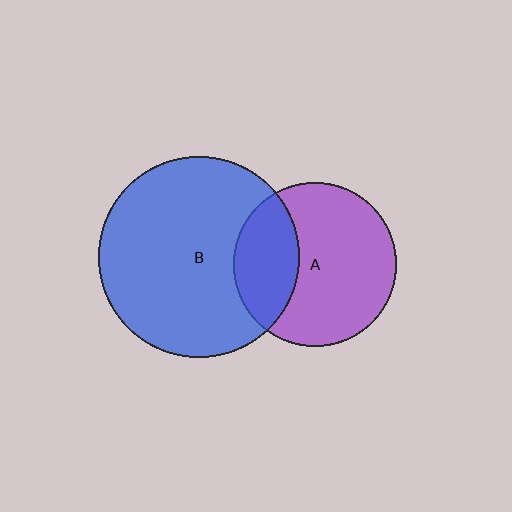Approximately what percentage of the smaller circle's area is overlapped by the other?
Approximately 30%.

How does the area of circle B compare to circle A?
Approximately 1.5 times.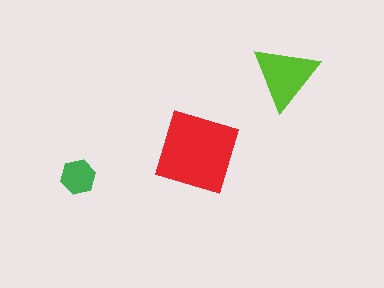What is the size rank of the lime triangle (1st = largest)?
2nd.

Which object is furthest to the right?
The lime triangle is rightmost.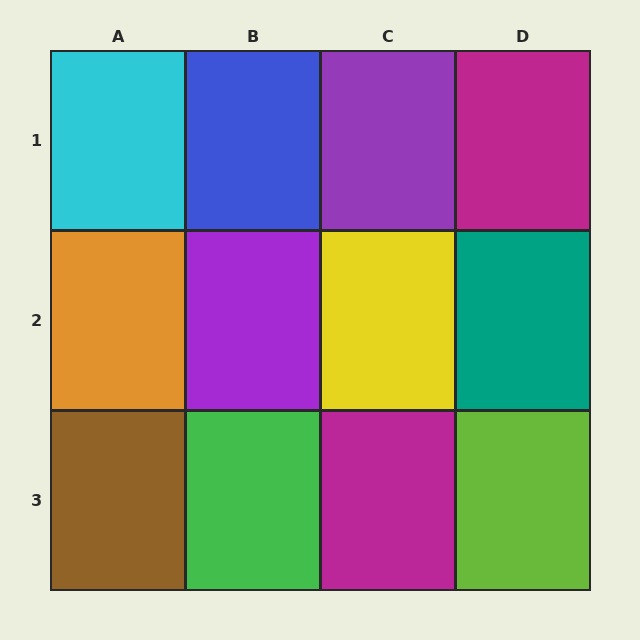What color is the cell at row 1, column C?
Purple.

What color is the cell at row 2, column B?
Purple.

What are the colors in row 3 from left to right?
Brown, green, magenta, lime.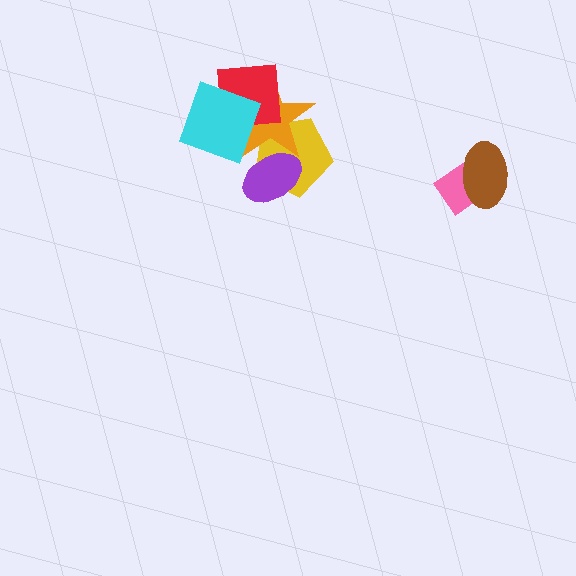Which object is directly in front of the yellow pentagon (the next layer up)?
The orange star is directly in front of the yellow pentagon.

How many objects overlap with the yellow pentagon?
3 objects overlap with the yellow pentagon.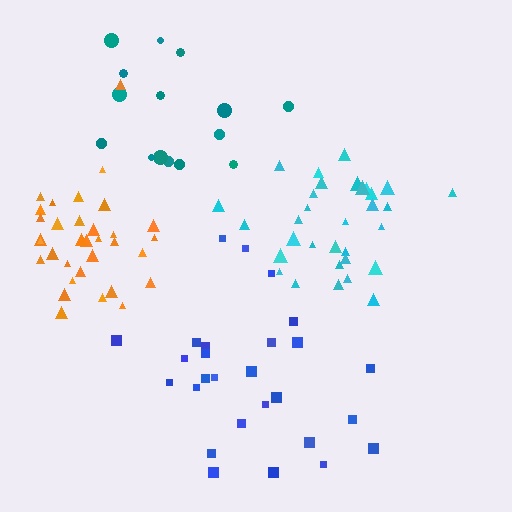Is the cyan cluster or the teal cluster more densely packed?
Cyan.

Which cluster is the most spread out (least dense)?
Teal.